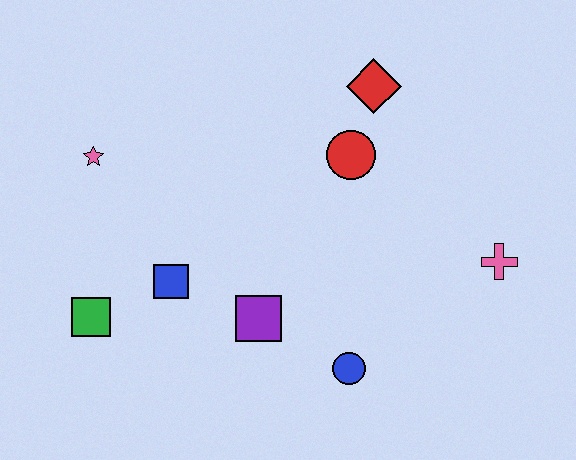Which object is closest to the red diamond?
The red circle is closest to the red diamond.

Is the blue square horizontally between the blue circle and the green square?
Yes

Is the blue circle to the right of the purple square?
Yes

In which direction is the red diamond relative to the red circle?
The red diamond is above the red circle.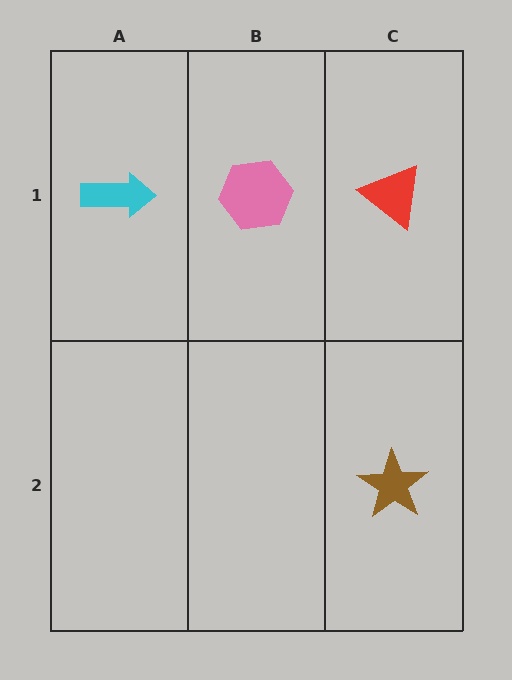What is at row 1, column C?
A red triangle.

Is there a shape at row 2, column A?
No, that cell is empty.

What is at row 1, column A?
A cyan arrow.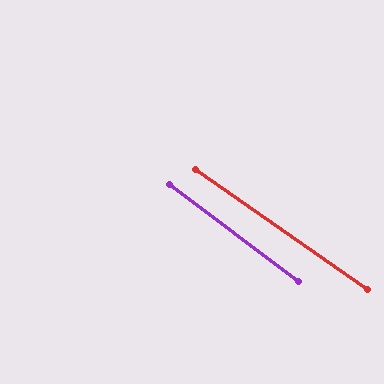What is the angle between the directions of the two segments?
Approximately 2 degrees.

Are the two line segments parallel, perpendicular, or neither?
Parallel — their directions differ by only 1.9°.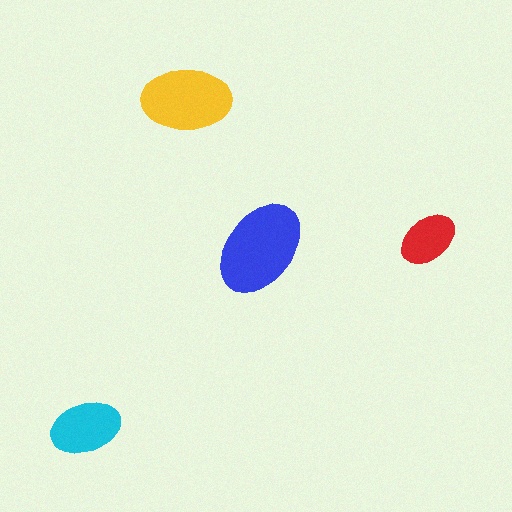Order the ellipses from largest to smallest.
the blue one, the yellow one, the cyan one, the red one.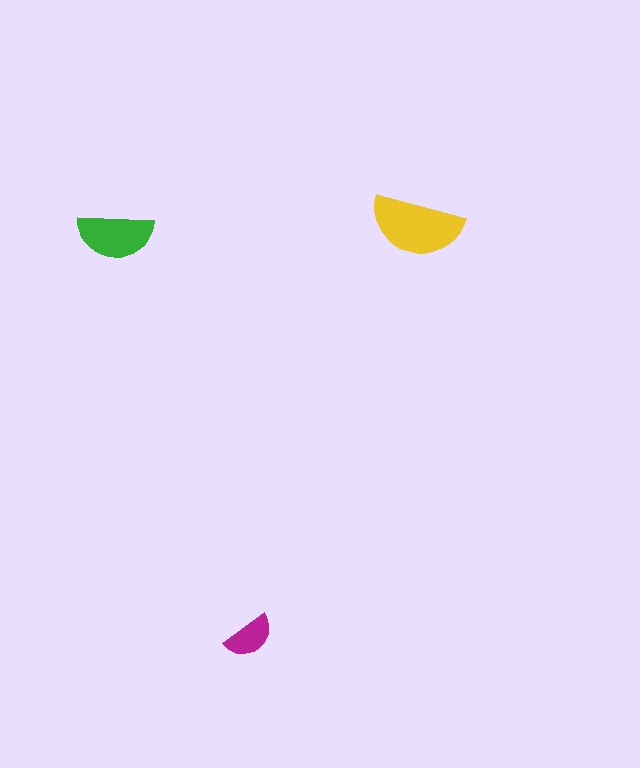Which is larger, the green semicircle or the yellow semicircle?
The yellow one.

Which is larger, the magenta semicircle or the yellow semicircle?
The yellow one.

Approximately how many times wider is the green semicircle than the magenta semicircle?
About 1.5 times wider.